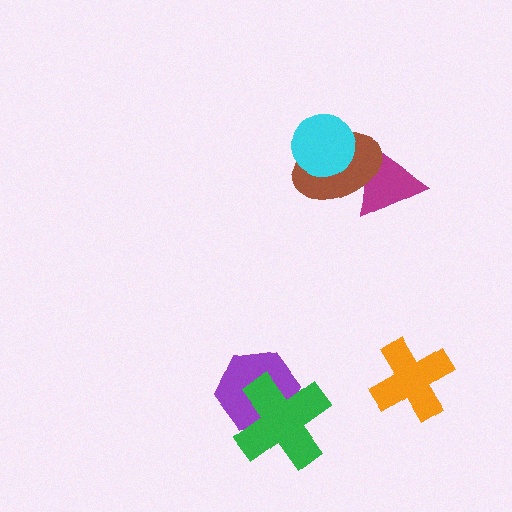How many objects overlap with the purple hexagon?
1 object overlaps with the purple hexagon.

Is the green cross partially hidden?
No, no other shape covers it.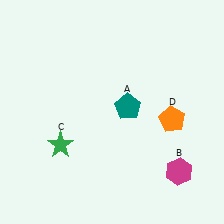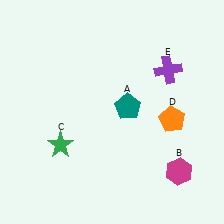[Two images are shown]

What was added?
A purple cross (E) was added in Image 2.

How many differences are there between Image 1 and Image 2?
There is 1 difference between the two images.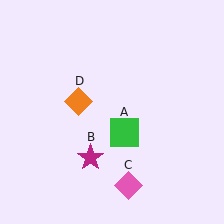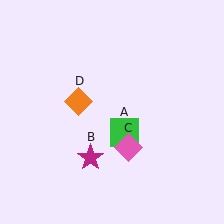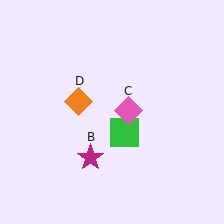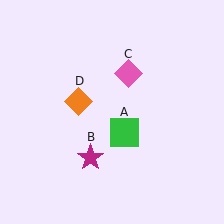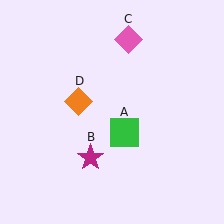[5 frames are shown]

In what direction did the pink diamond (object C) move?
The pink diamond (object C) moved up.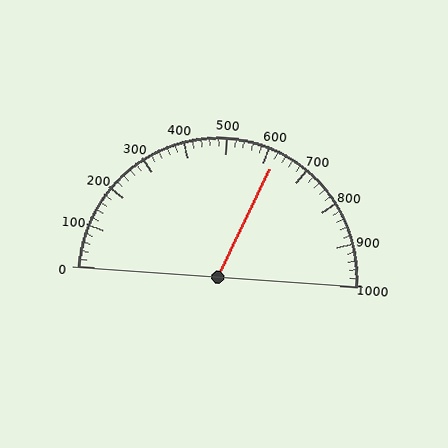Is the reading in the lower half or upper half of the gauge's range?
The reading is in the upper half of the range (0 to 1000).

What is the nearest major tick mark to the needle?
The nearest major tick mark is 600.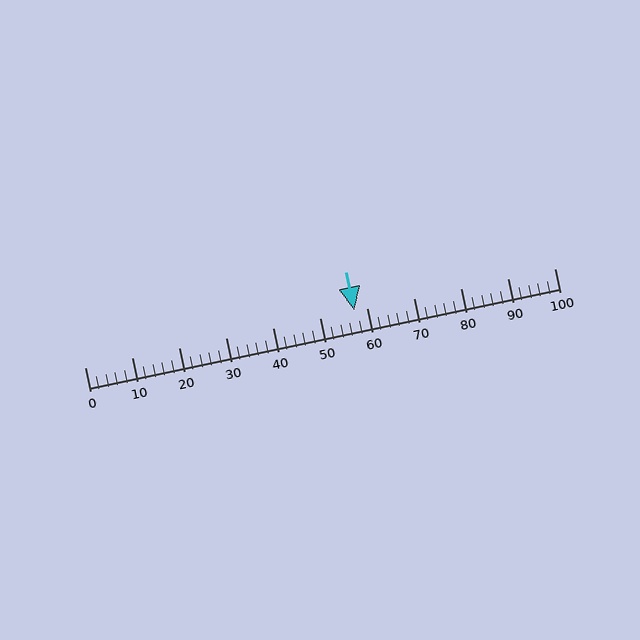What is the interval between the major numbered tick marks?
The major tick marks are spaced 10 units apart.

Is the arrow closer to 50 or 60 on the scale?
The arrow is closer to 60.